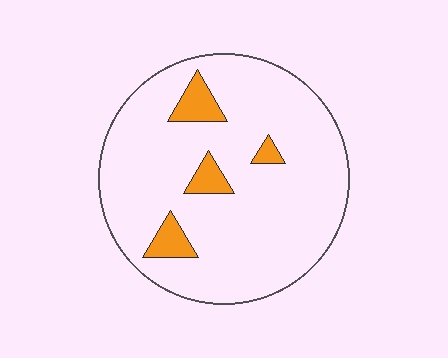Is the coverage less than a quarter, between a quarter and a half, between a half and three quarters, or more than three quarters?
Less than a quarter.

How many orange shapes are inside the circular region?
4.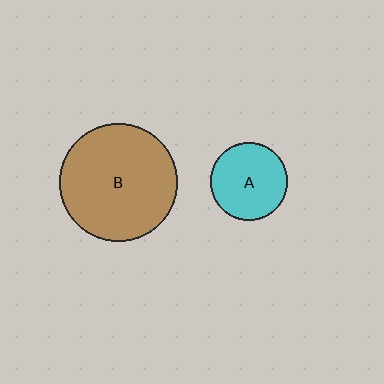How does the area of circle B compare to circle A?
Approximately 2.3 times.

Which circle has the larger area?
Circle B (brown).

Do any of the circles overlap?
No, none of the circles overlap.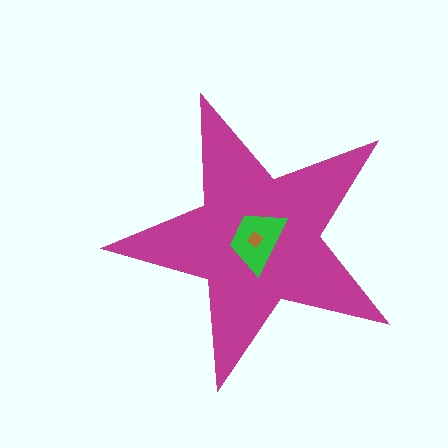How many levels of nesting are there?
3.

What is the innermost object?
The brown diamond.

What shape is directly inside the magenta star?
The green trapezoid.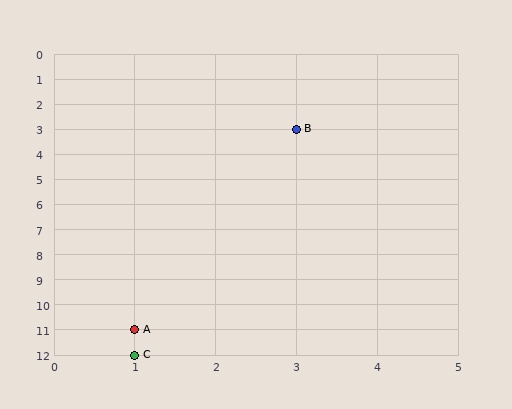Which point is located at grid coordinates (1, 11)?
Point A is at (1, 11).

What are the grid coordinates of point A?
Point A is at grid coordinates (1, 11).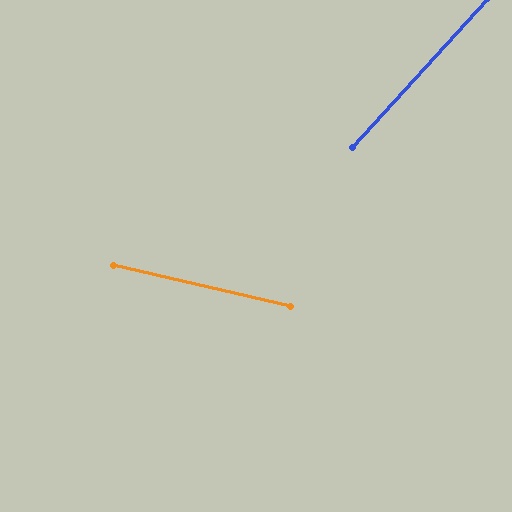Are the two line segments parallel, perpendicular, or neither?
Neither parallel nor perpendicular — they differ by about 61°.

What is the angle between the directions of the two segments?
Approximately 61 degrees.